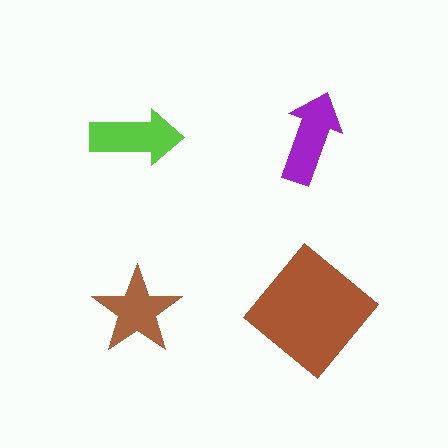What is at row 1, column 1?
A lime arrow.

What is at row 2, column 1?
A brown star.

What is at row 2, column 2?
A brown diamond.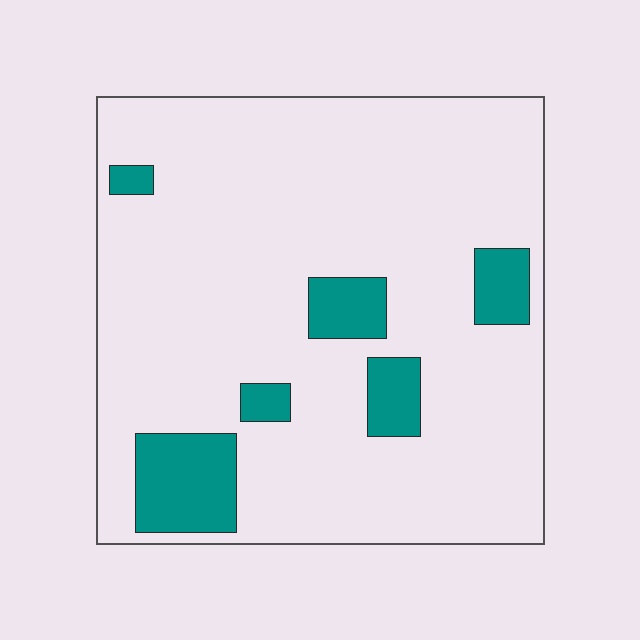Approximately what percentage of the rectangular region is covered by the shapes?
Approximately 15%.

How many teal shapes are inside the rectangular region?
6.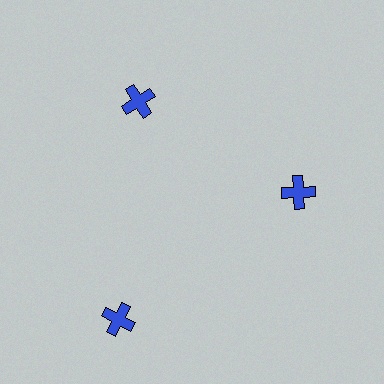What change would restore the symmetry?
The symmetry would be restored by moving it inward, back onto the ring so that all 3 crosses sit at equal angles and equal distance from the center.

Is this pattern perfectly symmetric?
No. The 3 blue crosses are arranged in a ring, but one element near the 7 o'clock position is pushed outward from the center, breaking the 3-fold rotational symmetry.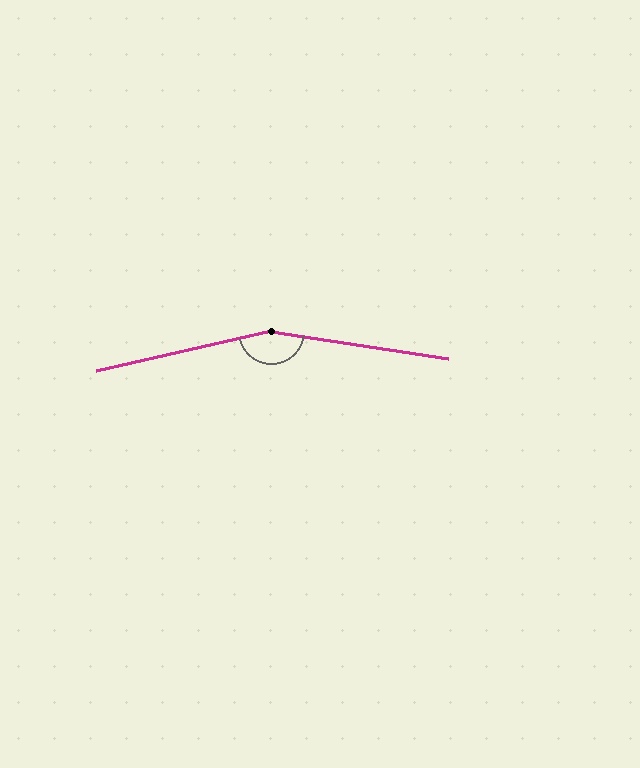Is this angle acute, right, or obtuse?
It is obtuse.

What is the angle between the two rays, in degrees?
Approximately 159 degrees.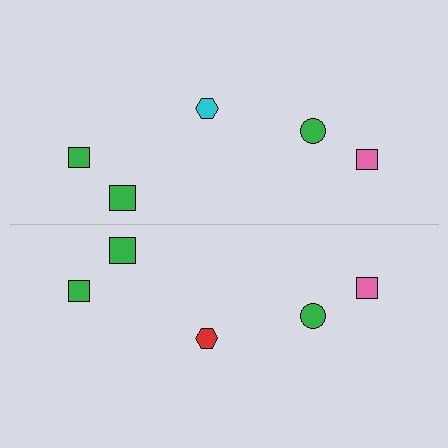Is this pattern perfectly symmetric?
No, the pattern is not perfectly symmetric. The red hexagon on the bottom side breaks the symmetry — its mirror counterpart is cyan.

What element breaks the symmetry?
The red hexagon on the bottom side breaks the symmetry — its mirror counterpart is cyan.